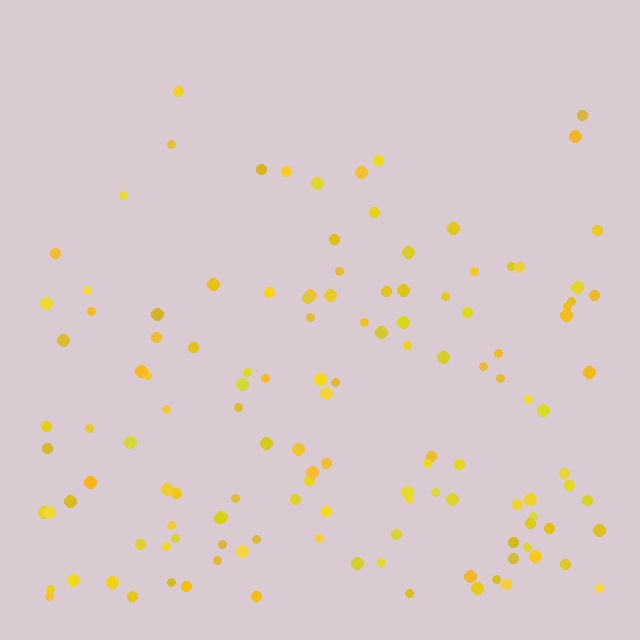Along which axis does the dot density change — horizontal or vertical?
Vertical.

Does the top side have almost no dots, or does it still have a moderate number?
Still a moderate number, just noticeably fewer than the bottom.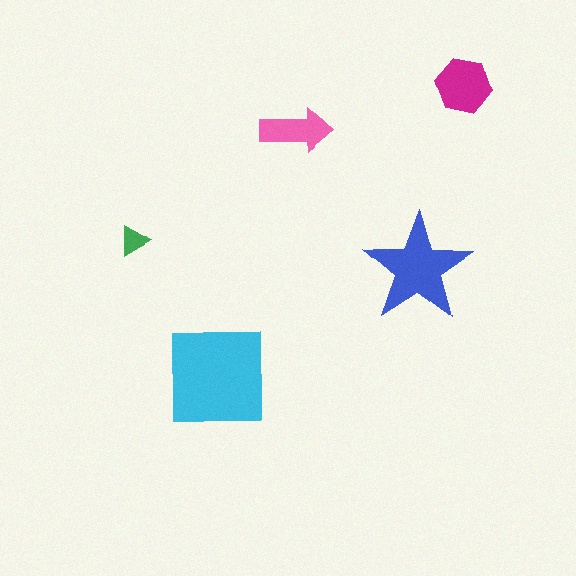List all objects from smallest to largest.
The green triangle, the pink arrow, the magenta hexagon, the blue star, the cyan square.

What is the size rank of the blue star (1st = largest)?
2nd.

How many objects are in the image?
There are 5 objects in the image.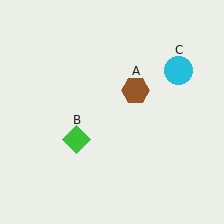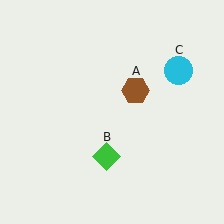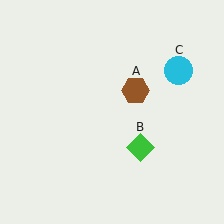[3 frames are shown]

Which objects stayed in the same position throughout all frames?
Brown hexagon (object A) and cyan circle (object C) remained stationary.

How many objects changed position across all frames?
1 object changed position: green diamond (object B).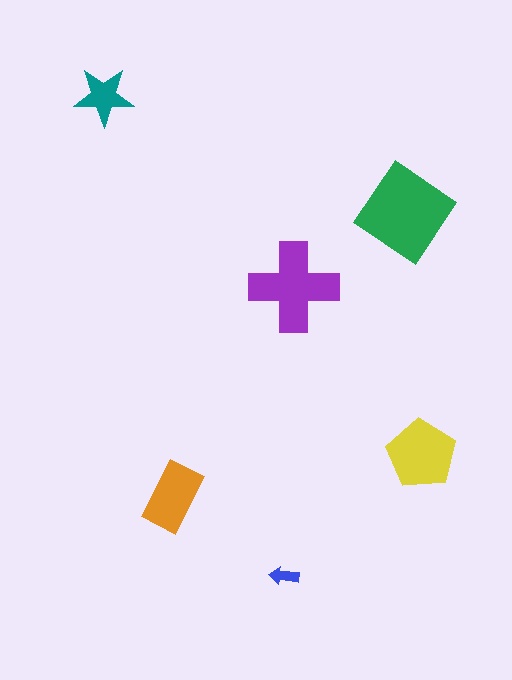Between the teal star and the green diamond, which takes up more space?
The green diamond.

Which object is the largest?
The green diamond.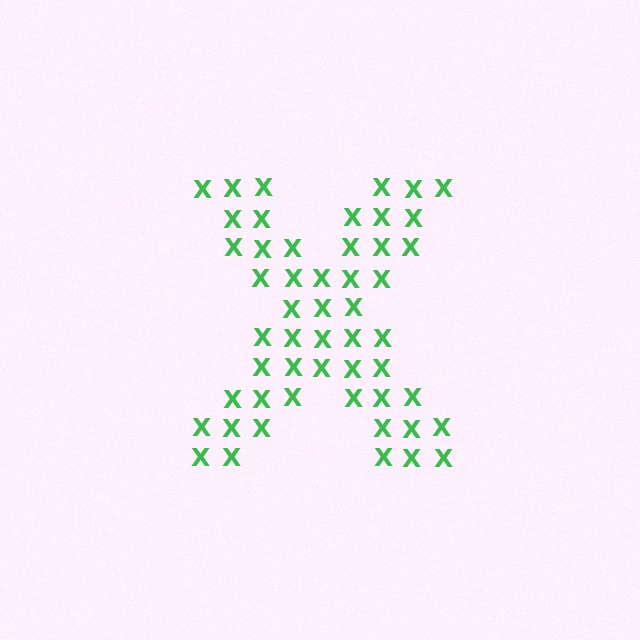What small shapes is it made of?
It is made of small letter X's.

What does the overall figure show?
The overall figure shows the letter X.